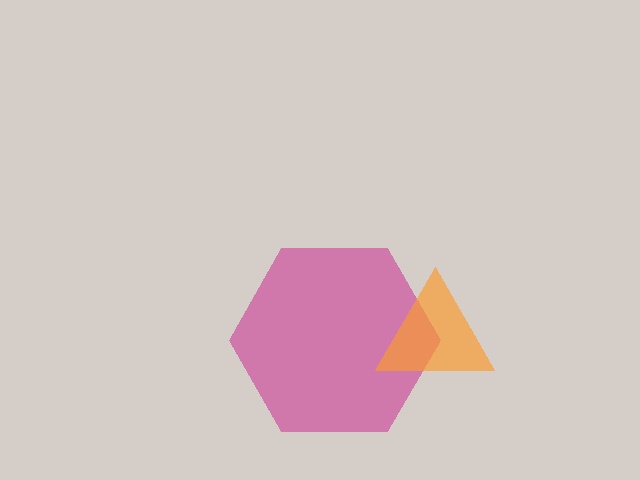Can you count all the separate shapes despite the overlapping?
Yes, there are 2 separate shapes.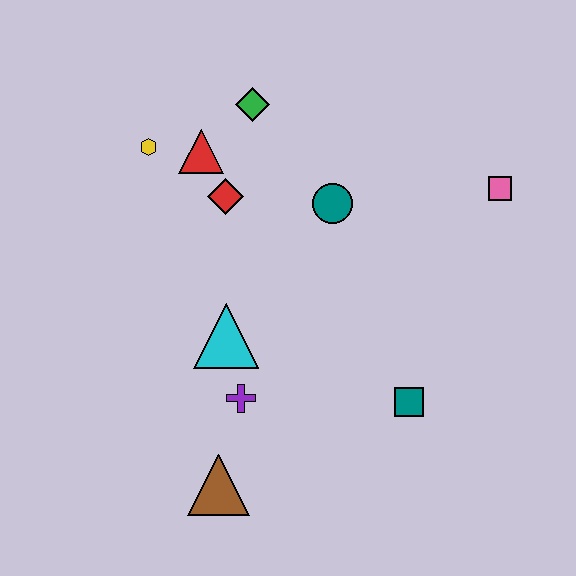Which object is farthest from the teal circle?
The brown triangle is farthest from the teal circle.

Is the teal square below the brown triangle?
No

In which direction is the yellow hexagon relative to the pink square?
The yellow hexagon is to the left of the pink square.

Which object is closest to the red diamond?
The red triangle is closest to the red diamond.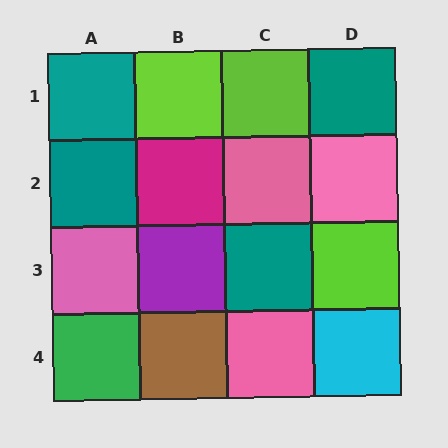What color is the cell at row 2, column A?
Teal.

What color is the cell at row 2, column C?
Pink.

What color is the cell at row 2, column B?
Magenta.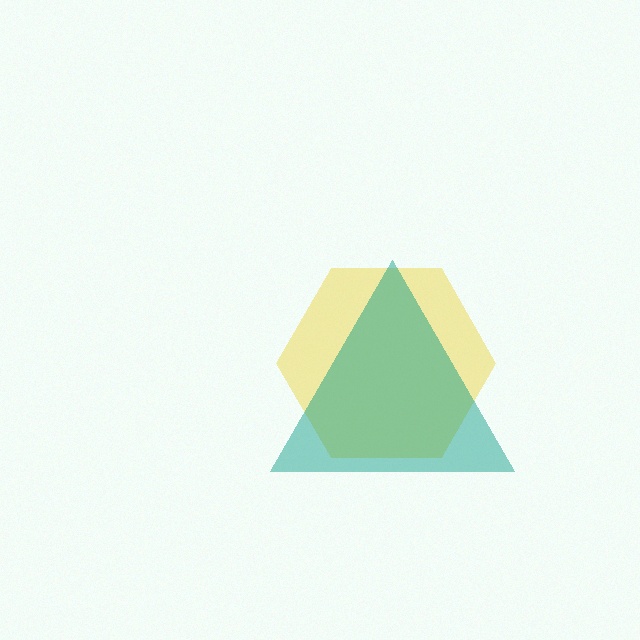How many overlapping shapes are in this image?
There are 2 overlapping shapes in the image.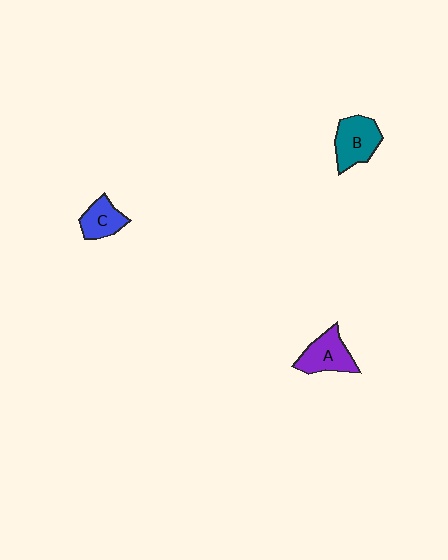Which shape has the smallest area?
Shape C (blue).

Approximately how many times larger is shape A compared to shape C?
Approximately 1.3 times.